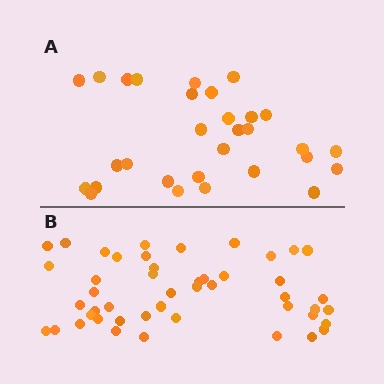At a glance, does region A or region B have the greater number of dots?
Region B (the bottom region) has more dots.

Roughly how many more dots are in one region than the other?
Region B has approximately 15 more dots than region A.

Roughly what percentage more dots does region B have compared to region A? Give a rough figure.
About 55% more.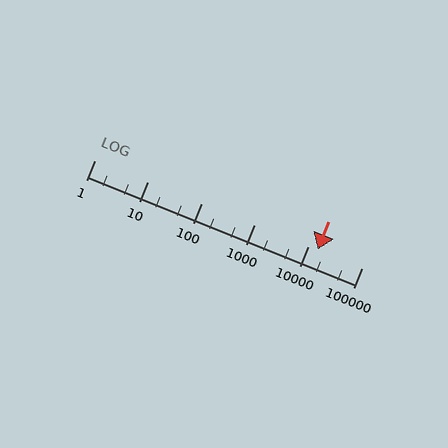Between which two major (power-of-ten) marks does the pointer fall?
The pointer is between 10000 and 100000.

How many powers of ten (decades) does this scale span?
The scale spans 5 decades, from 1 to 100000.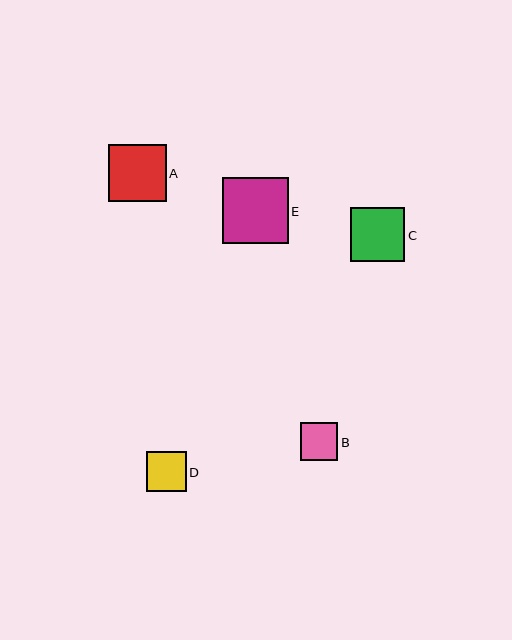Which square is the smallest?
Square B is the smallest with a size of approximately 37 pixels.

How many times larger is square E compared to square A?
Square E is approximately 1.1 times the size of square A.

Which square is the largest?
Square E is the largest with a size of approximately 66 pixels.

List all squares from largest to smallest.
From largest to smallest: E, A, C, D, B.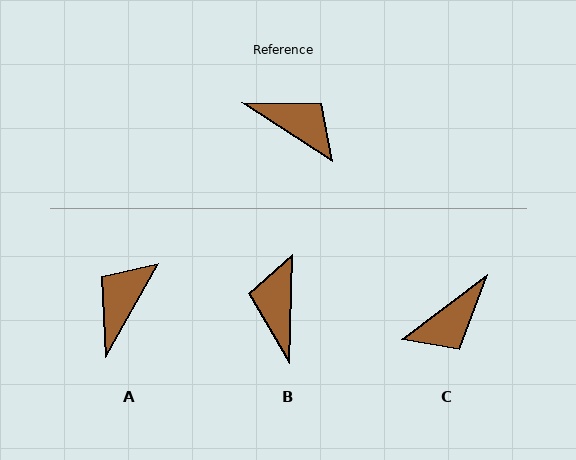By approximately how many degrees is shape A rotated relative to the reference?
Approximately 93 degrees counter-clockwise.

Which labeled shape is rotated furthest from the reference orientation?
B, about 121 degrees away.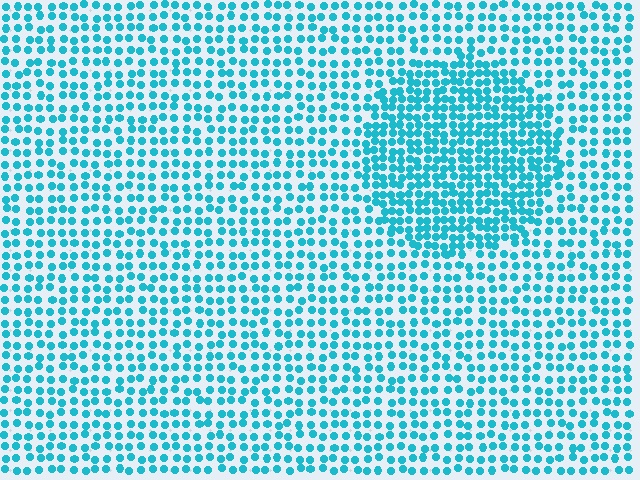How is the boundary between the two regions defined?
The boundary is defined by a change in element density (approximately 1.7x ratio). All elements are the same color, size, and shape.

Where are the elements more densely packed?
The elements are more densely packed inside the circle boundary.